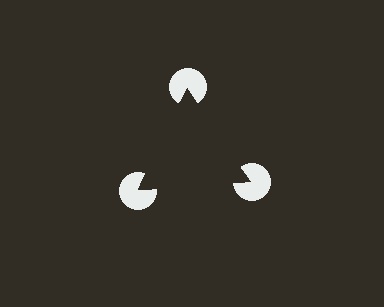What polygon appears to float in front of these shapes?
An illusory triangle — its edges are inferred from the aligned wedge cuts in the pac-man discs, not physically drawn.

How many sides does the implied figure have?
3 sides.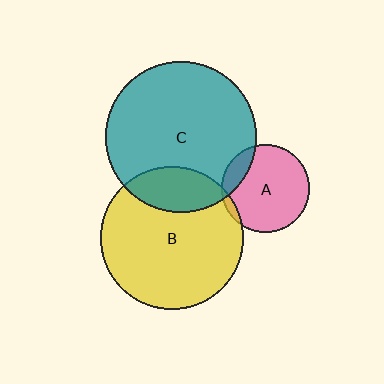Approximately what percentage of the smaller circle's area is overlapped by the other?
Approximately 5%.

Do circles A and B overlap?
Yes.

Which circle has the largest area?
Circle C (teal).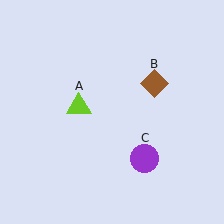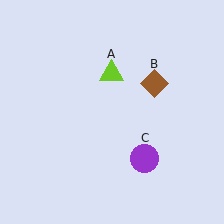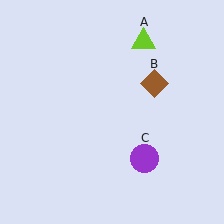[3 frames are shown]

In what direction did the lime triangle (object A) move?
The lime triangle (object A) moved up and to the right.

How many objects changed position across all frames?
1 object changed position: lime triangle (object A).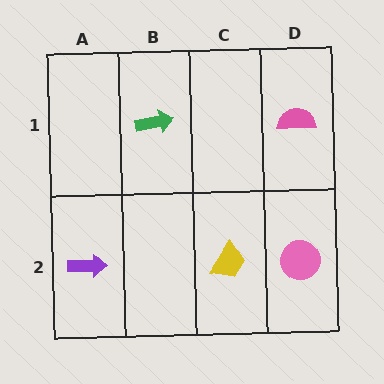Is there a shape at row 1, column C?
No, that cell is empty.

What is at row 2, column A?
A purple arrow.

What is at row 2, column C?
A yellow trapezoid.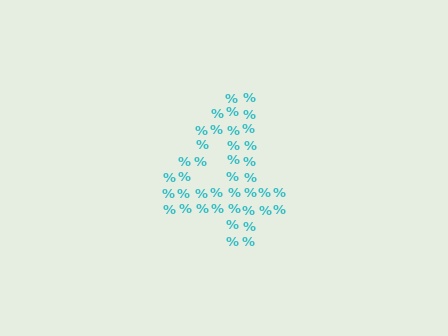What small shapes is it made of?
It is made of small percent signs.